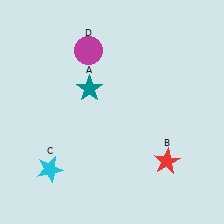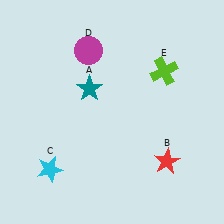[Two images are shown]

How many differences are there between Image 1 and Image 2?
There is 1 difference between the two images.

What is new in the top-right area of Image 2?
A lime cross (E) was added in the top-right area of Image 2.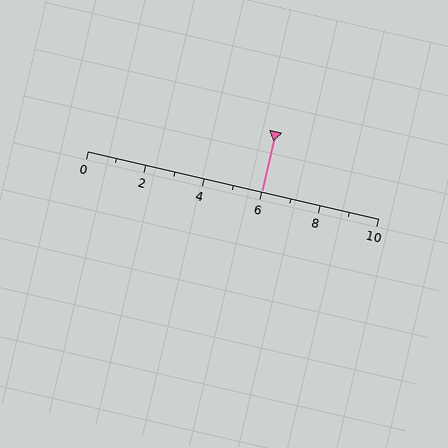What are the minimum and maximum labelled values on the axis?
The axis runs from 0 to 10.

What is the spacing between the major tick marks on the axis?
The major ticks are spaced 2 apart.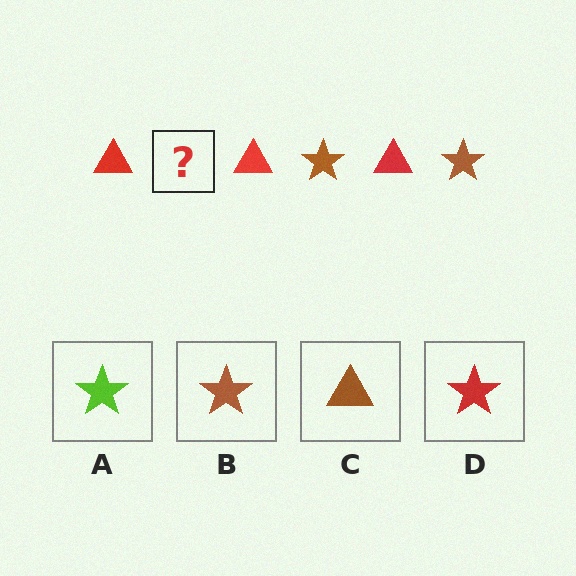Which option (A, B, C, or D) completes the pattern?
B.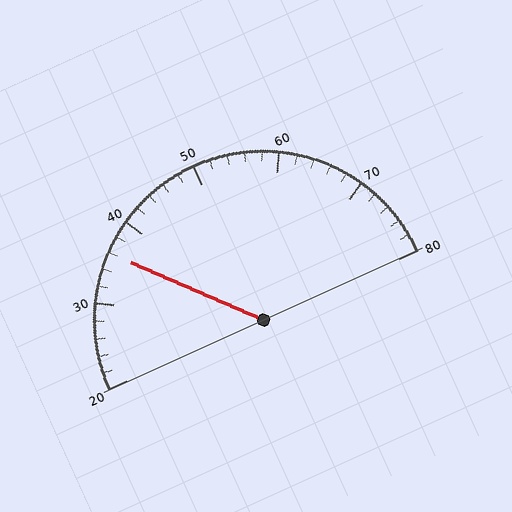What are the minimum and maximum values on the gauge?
The gauge ranges from 20 to 80.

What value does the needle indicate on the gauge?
The needle indicates approximately 36.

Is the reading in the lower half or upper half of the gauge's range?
The reading is in the lower half of the range (20 to 80).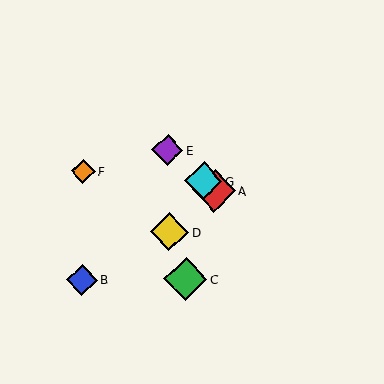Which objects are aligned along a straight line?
Objects A, E, G are aligned along a straight line.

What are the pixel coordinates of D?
Object D is at (169, 232).